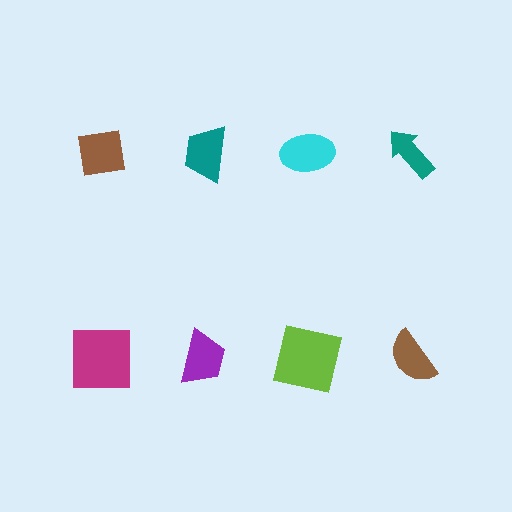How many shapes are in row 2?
4 shapes.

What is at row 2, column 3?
A lime square.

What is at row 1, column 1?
A brown square.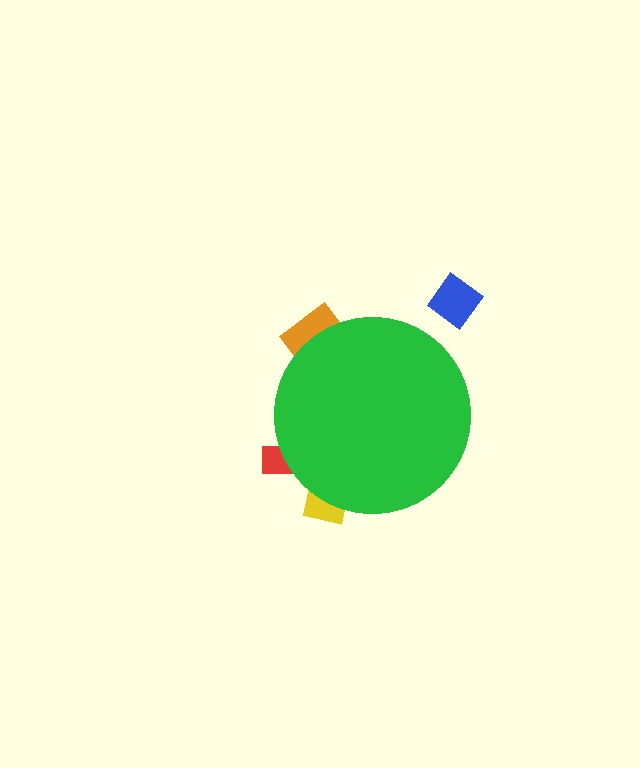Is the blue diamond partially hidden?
No, the blue diamond is fully visible.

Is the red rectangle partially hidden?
Yes, the red rectangle is partially hidden behind the green circle.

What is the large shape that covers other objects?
A green circle.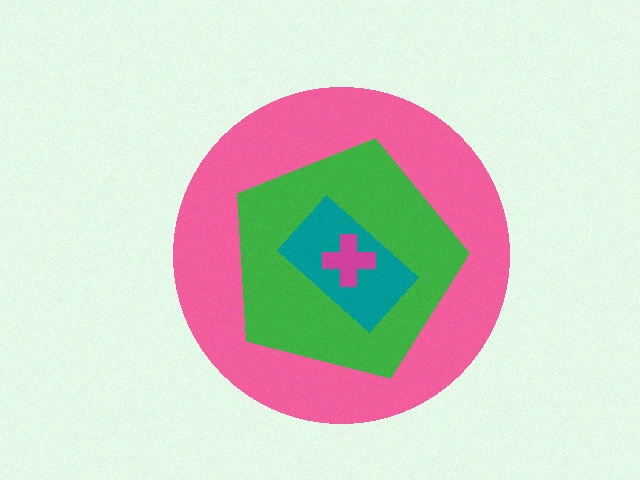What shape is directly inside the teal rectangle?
The magenta cross.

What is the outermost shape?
The pink circle.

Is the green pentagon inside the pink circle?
Yes.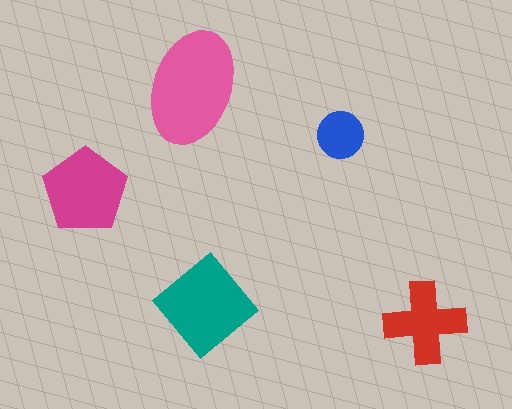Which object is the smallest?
The blue circle.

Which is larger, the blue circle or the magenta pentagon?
The magenta pentagon.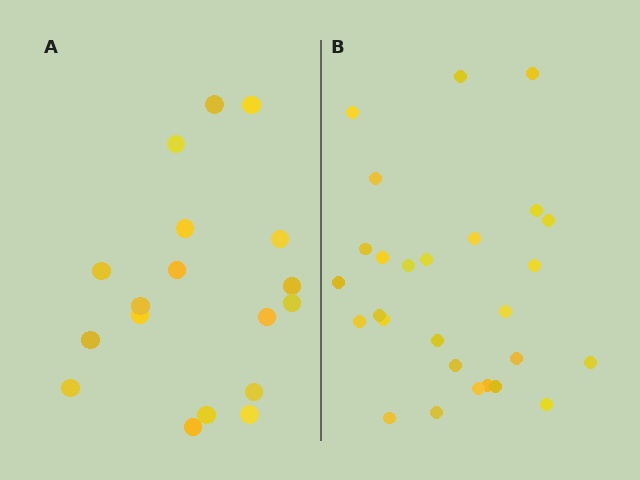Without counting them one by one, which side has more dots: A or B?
Region B (the right region) has more dots.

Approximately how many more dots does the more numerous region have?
Region B has roughly 8 or so more dots than region A.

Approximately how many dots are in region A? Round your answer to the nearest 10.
About 20 dots. (The exact count is 18, which rounds to 20.)